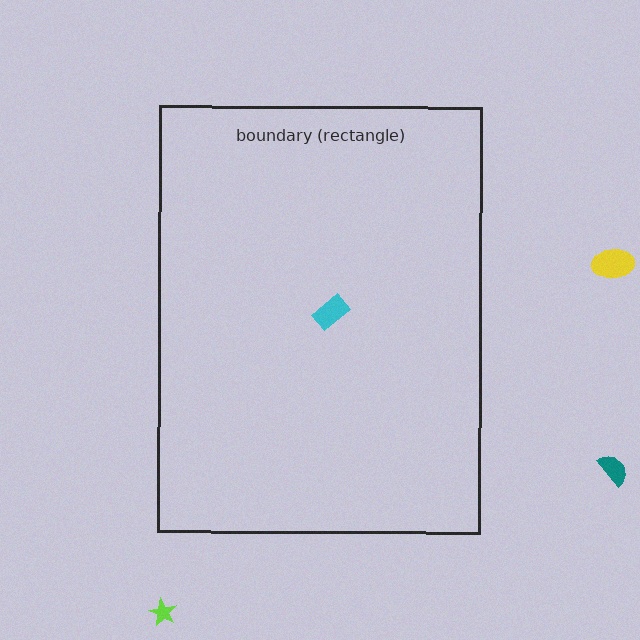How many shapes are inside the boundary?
1 inside, 3 outside.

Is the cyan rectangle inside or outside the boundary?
Inside.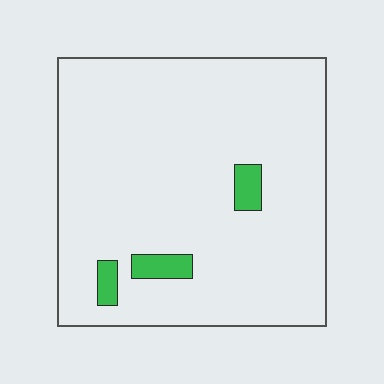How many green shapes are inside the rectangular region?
3.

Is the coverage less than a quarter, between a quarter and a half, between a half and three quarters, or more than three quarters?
Less than a quarter.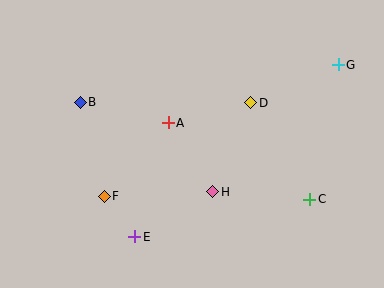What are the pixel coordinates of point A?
Point A is at (168, 123).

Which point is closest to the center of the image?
Point A at (168, 123) is closest to the center.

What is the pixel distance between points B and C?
The distance between B and C is 249 pixels.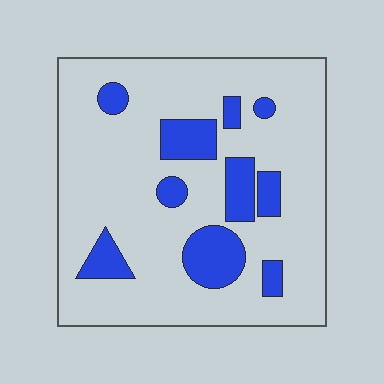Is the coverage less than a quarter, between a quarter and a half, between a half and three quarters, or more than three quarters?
Less than a quarter.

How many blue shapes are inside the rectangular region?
10.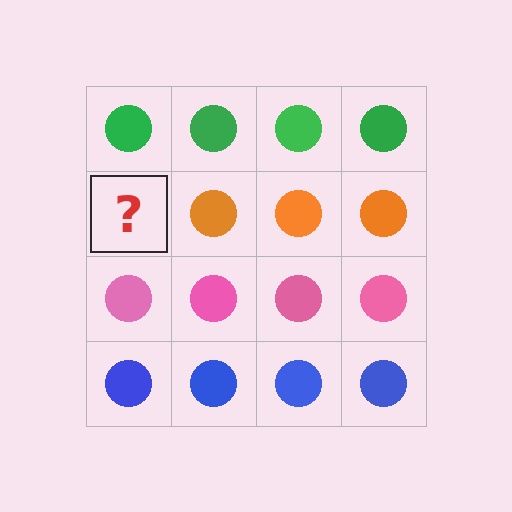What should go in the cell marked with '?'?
The missing cell should contain an orange circle.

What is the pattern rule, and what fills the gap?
The rule is that each row has a consistent color. The gap should be filled with an orange circle.